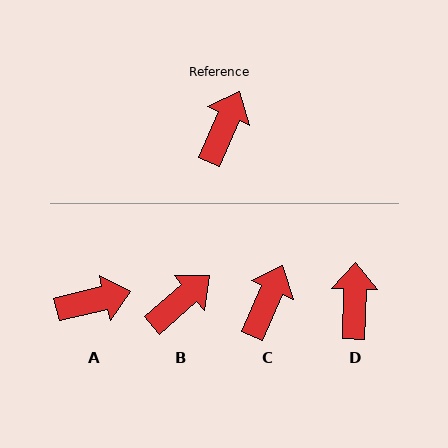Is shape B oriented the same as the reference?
No, it is off by about 25 degrees.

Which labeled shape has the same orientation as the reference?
C.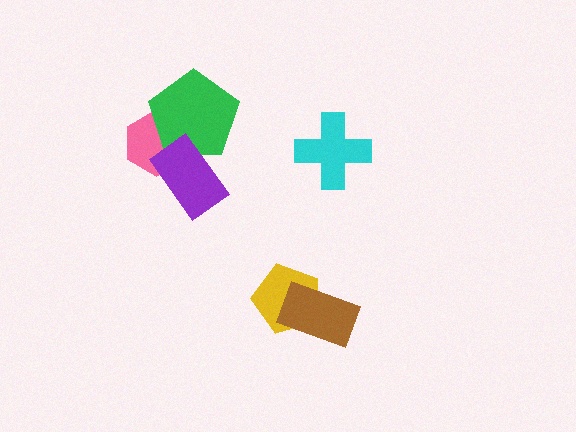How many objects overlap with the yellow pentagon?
1 object overlaps with the yellow pentagon.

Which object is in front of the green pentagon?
The purple rectangle is in front of the green pentagon.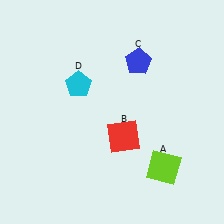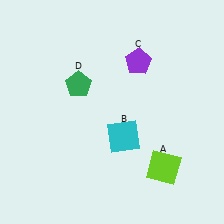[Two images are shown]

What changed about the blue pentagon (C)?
In Image 1, C is blue. In Image 2, it changed to purple.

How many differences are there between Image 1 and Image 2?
There are 3 differences between the two images.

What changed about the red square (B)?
In Image 1, B is red. In Image 2, it changed to cyan.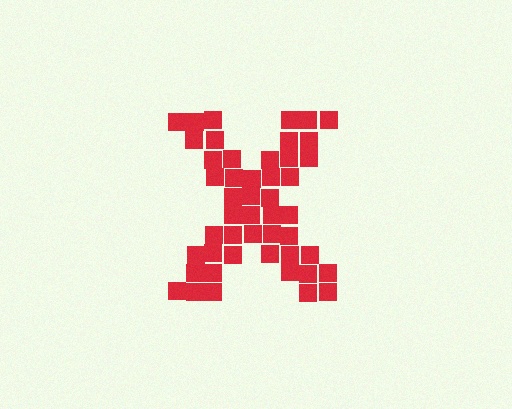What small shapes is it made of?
It is made of small squares.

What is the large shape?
The large shape is the letter X.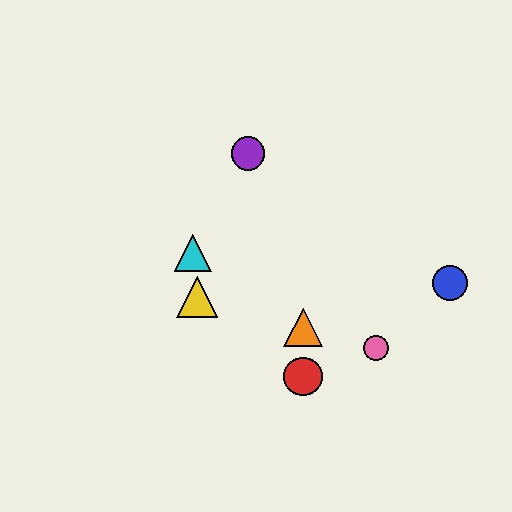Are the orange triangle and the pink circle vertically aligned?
No, the orange triangle is at x≈303 and the pink circle is at x≈376.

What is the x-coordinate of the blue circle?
The blue circle is at x≈450.